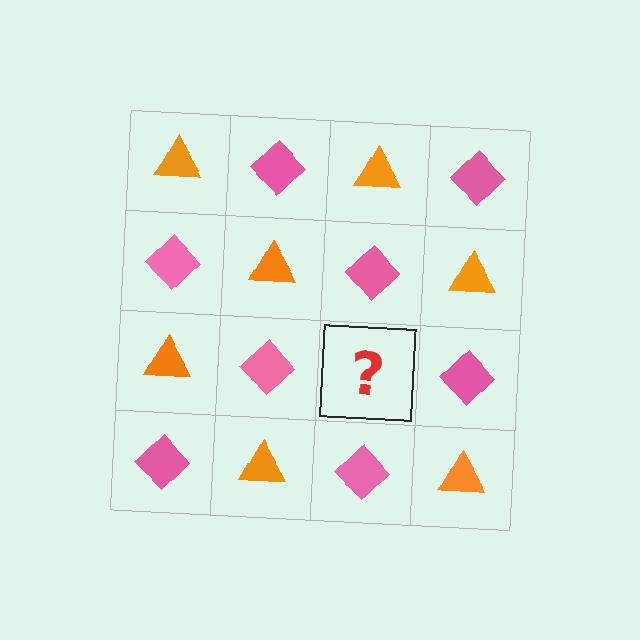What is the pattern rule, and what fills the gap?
The rule is that it alternates orange triangle and pink diamond in a checkerboard pattern. The gap should be filled with an orange triangle.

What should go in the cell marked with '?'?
The missing cell should contain an orange triangle.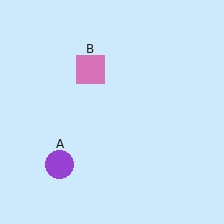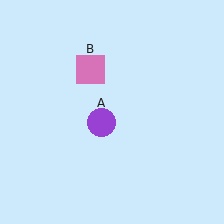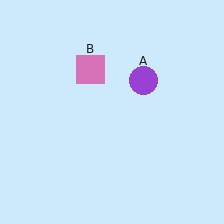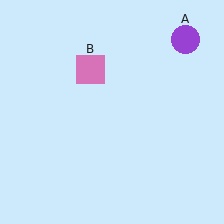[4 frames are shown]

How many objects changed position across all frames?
1 object changed position: purple circle (object A).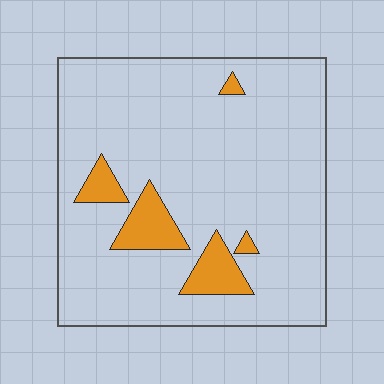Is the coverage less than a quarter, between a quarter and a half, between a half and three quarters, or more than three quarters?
Less than a quarter.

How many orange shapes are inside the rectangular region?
5.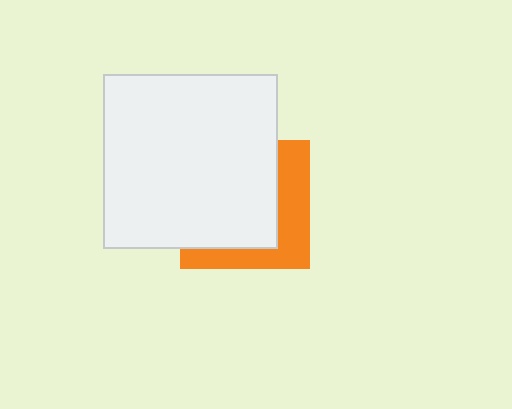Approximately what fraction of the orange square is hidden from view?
Roughly 64% of the orange square is hidden behind the white square.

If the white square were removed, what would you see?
You would see the complete orange square.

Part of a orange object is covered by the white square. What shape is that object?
It is a square.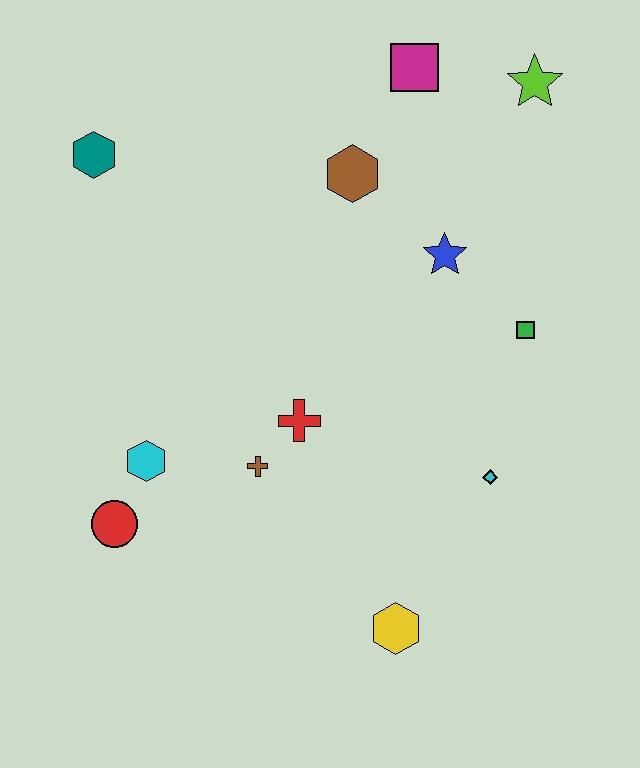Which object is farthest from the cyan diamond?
The teal hexagon is farthest from the cyan diamond.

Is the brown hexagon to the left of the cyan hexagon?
No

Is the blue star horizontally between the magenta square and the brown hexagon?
No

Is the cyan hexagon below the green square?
Yes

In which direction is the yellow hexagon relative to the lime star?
The yellow hexagon is below the lime star.